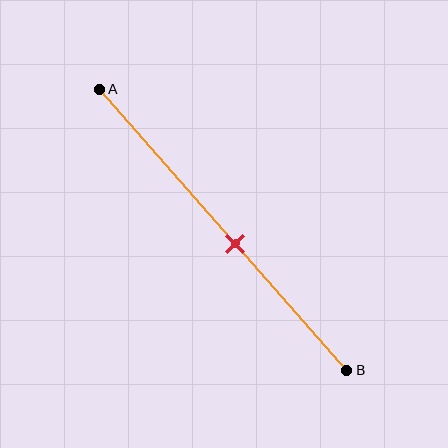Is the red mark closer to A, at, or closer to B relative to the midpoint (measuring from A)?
The red mark is closer to point B than the midpoint of segment AB.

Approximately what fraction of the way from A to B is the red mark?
The red mark is approximately 55% of the way from A to B.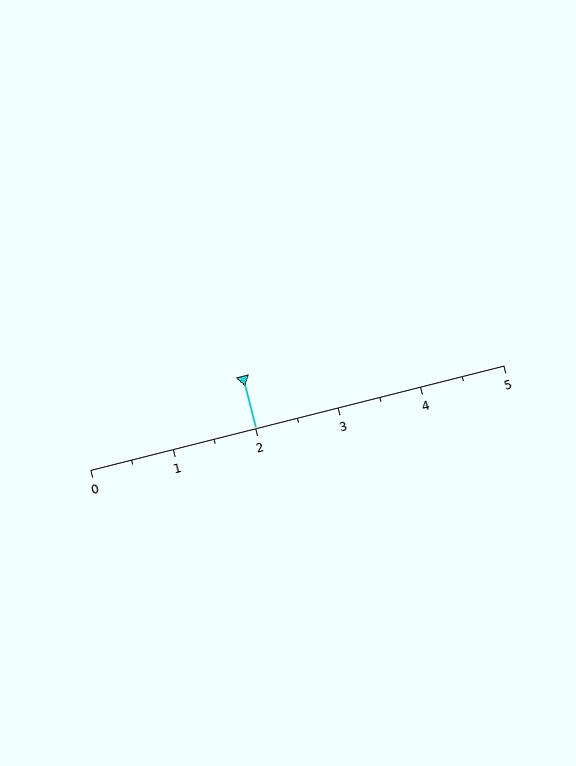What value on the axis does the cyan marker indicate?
The marker indicates approximately 2.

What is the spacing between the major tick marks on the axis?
The major ticks are spaced 1 apart.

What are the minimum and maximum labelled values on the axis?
The axis runs from 0 to 5.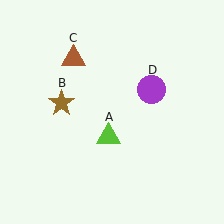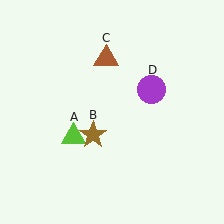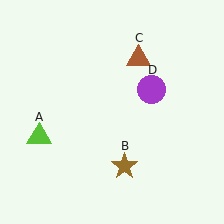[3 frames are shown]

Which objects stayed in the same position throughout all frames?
Purple circle (object D) remained stationary.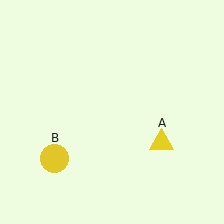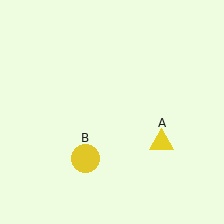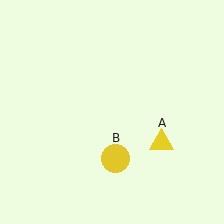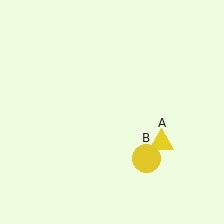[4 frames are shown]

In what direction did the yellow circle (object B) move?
The yellow circle (object B) moved right.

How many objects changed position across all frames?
1 object changed position: yellow circle (object B).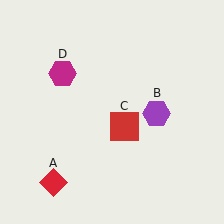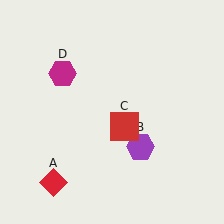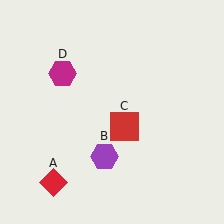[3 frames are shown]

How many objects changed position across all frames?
1 object changed position: purple hexagon (object B).